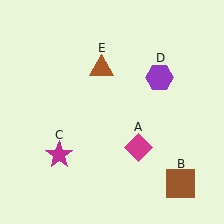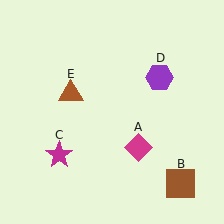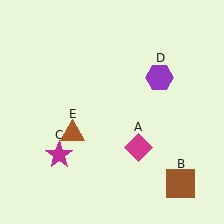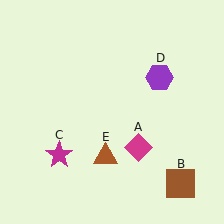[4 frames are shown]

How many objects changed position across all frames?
1 object changed position: brown triangle (object E).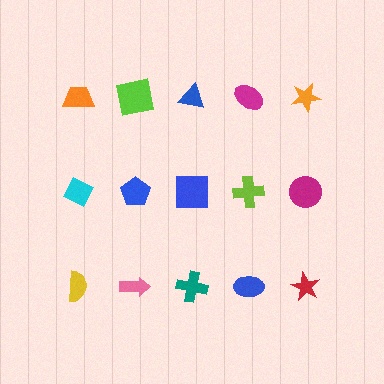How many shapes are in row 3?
5 shapes.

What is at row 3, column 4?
A blue ellipse.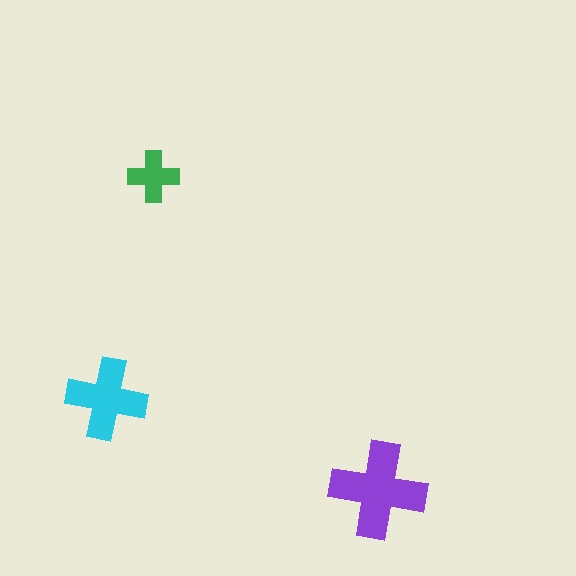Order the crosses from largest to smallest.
the purple one, the cyan one, the green one.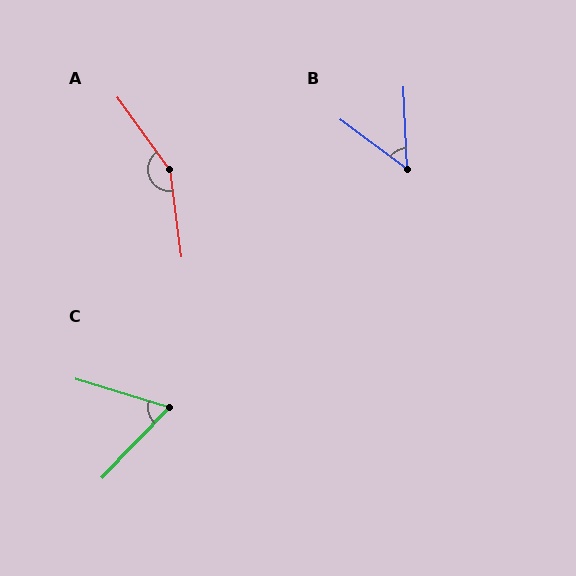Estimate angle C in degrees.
Approximately 63 degrees.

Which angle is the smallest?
B, at approximately 50 degrees.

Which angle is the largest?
A, at approximately 152 degrees.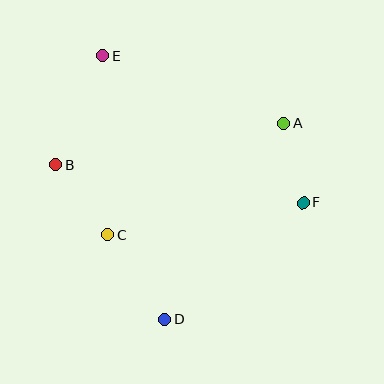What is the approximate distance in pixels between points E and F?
The distance between E and F is approximately 248 pixels.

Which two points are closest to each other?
Points A and F are closest to each other.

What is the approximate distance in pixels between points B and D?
The distance between B and D is approximately 189 pixels.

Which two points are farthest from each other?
Points D and E are farthest from each other.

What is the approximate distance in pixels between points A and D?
The distance between A and D is approximately 230 pixels.